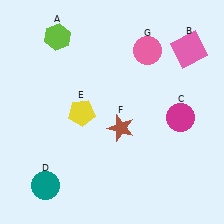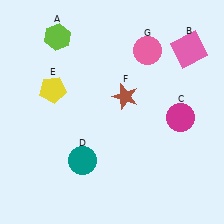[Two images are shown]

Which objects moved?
The objects that moved are: the teal circle (D), the yellow pentagon (E), the brown star (F).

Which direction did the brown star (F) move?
The brown star (F) moved up.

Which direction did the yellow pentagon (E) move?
The yellow pentagon (E) moved left.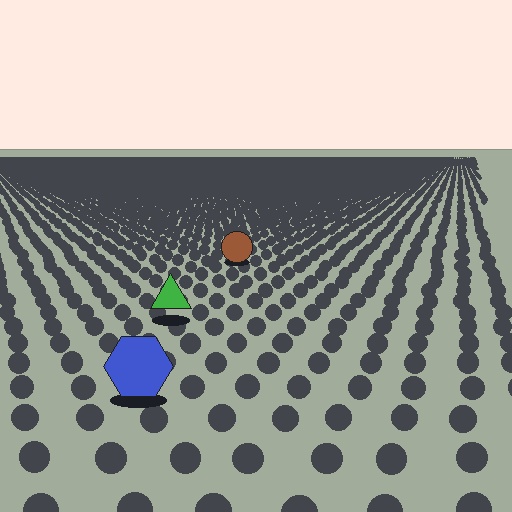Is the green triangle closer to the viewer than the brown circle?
Yes. The green triangle is closer — you can tell from the texture gradient: the ground texture is coarser near it.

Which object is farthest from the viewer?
The brown circle is farthest from the viewer. It appears smaller and the ground texture around it is denser.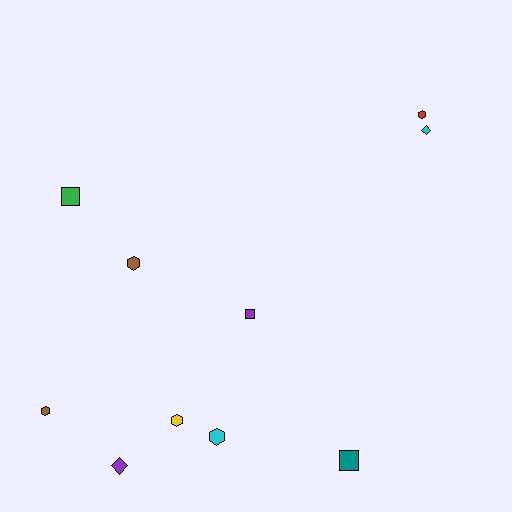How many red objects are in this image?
There is 1 red object.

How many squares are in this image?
There are 3 squares.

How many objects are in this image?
There are 10 objects.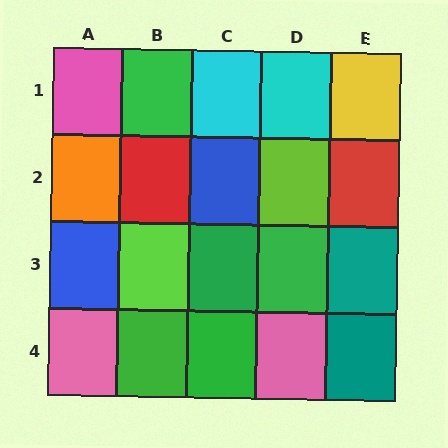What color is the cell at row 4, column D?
Pink.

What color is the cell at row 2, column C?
Blue.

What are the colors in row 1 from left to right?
Pink, green, cyan, cyan, yellow.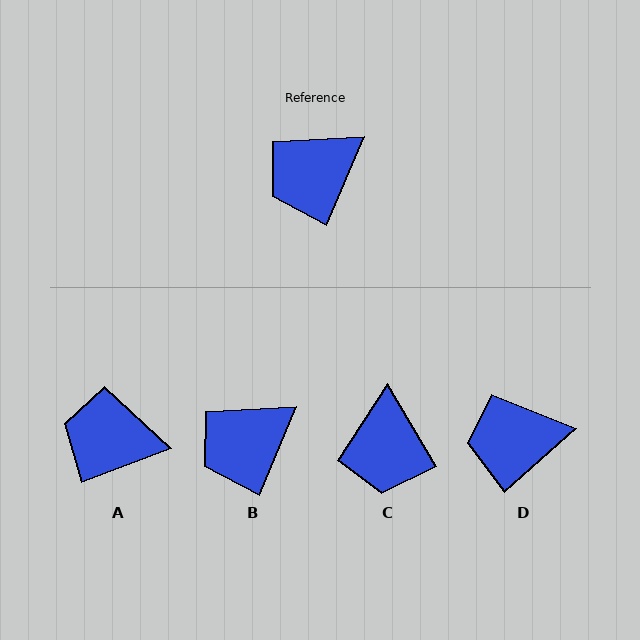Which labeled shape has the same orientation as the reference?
B.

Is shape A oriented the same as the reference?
No, it is off by about 47 degrees.